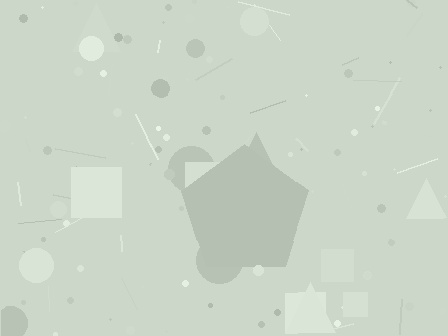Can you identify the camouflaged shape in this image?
The camouflaged shape is a pentagon.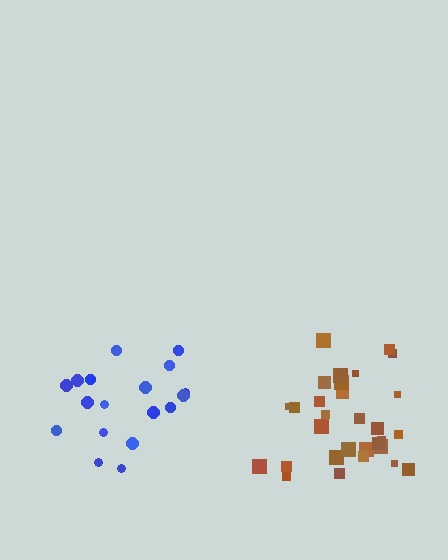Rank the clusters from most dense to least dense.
brown, blue.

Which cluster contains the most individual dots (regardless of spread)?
Brown (30).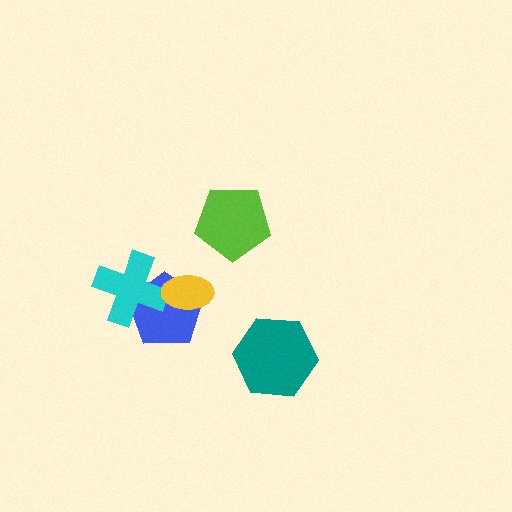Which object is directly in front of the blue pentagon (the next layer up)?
The cyan cross is directly in front of the blue pentagon.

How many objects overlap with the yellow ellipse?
2 objects overlap with the yellow ellipse.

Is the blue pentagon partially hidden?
Yes, it is partially covered by another shape.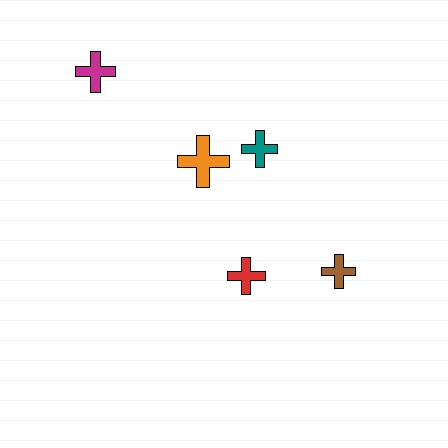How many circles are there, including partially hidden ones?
There are no circles.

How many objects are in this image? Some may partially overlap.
There are 5 objects.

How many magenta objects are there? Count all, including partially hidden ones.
There is 1 magenta object.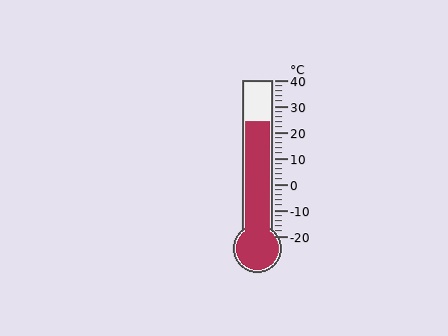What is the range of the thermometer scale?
The thermometer scale ranges from -20°C to 40°C.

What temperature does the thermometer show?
The thermometer shows approximately 24°C.